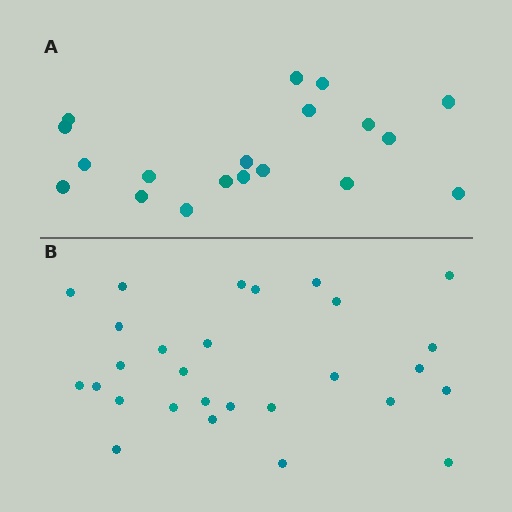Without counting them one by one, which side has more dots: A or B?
Region B (the bottom region) has more dots.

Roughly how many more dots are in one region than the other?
Region B has roughly 8 or so more dots than region A.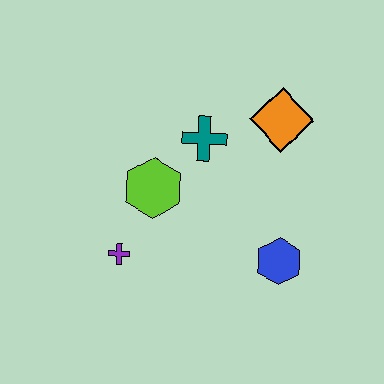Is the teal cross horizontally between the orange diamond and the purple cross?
Yes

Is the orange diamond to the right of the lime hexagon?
Yes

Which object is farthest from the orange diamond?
The purple cross is farthest from the orange diamond.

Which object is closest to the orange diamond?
The teal cross is closest to the orange diamond.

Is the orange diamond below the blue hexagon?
No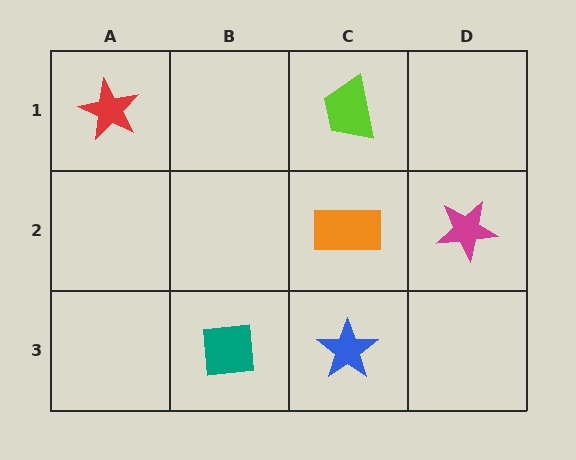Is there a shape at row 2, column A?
No, that cell is empty.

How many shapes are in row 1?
2 shapes.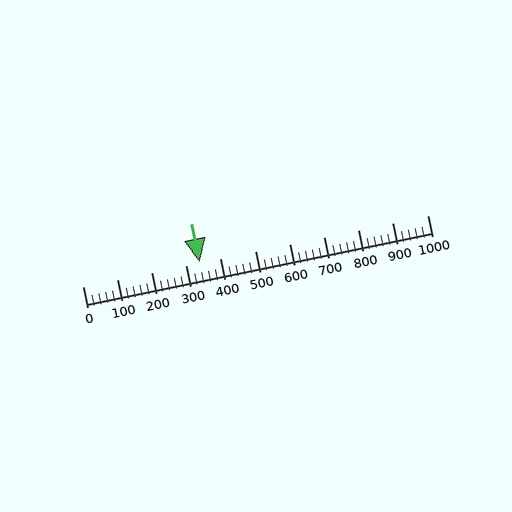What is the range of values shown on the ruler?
The ruler shows values from 0 to 1000.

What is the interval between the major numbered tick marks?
The major tick marks are spaced 100 units apart.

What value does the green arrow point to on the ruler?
The green arrow points to approximately 339.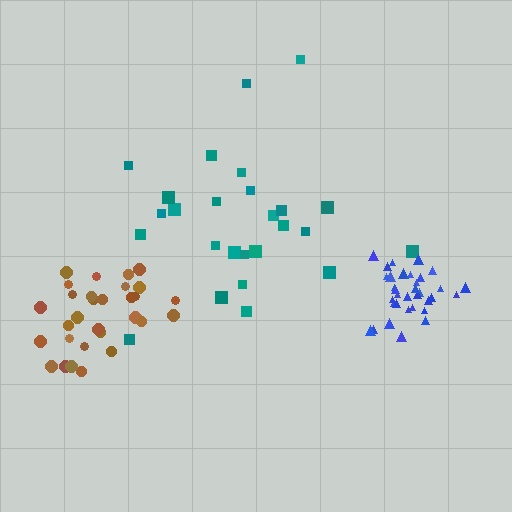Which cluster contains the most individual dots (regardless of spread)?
Blue (34).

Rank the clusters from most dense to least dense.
blue, brown, teal.